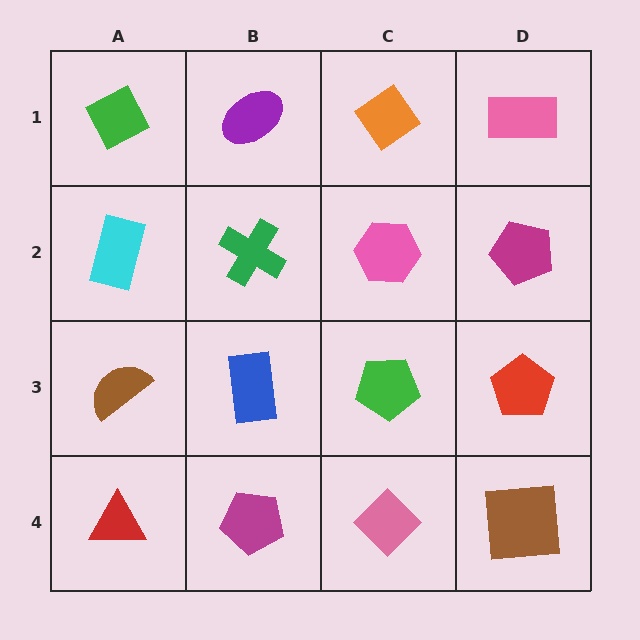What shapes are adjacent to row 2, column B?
A purple ellipse (row 1, column B), a blue rectangle (row 3, column B), a cyan rectangle (row 2, column A), a pink hexagon (row 2, column C).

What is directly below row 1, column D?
A magenta pentagon.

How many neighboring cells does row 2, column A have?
3.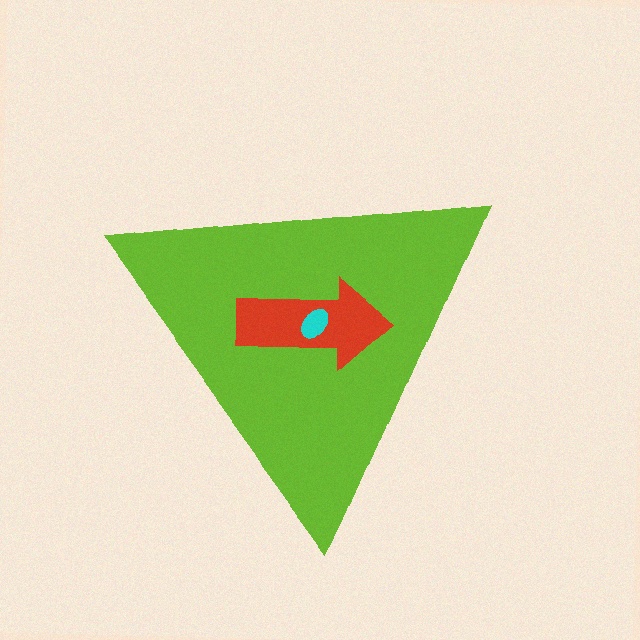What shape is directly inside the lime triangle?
The red arrow.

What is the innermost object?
The cyan ellipse.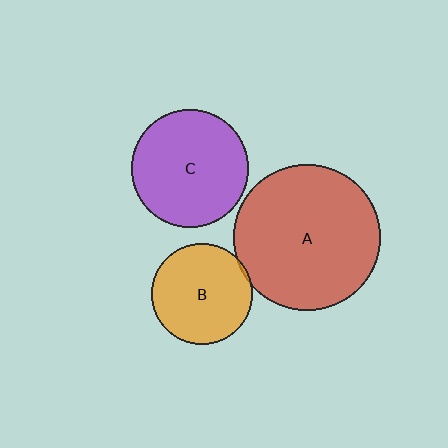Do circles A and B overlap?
Yes.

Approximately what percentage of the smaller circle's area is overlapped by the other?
Approximately 5%.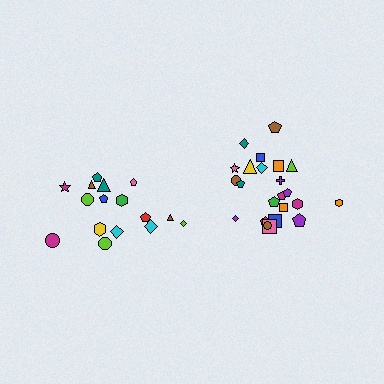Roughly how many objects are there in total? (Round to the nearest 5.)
Roughly 40 objects in total.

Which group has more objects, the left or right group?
The right group.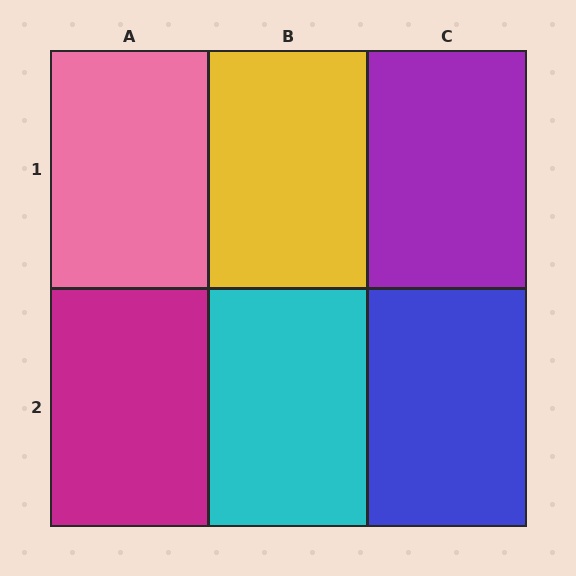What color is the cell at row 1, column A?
Pink.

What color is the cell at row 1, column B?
Yellow.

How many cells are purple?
1 cell is purple.